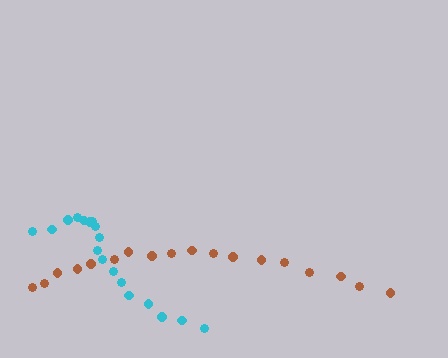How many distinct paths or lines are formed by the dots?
There are 2 distinct paths.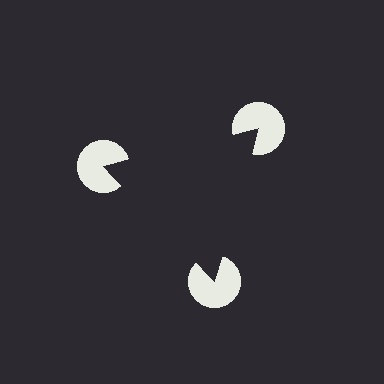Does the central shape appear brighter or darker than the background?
It typically appears slightly darker than the background, even though no actual brightness change is drawn.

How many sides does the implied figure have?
3 sides.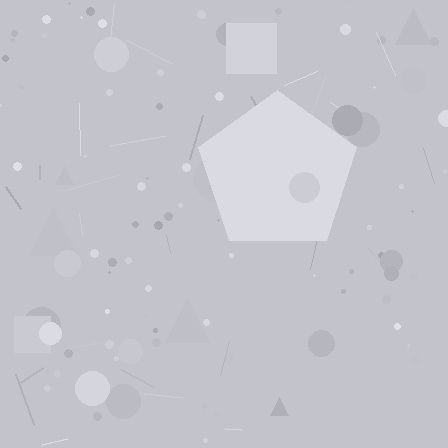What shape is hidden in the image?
A pentagon is hidden in the image.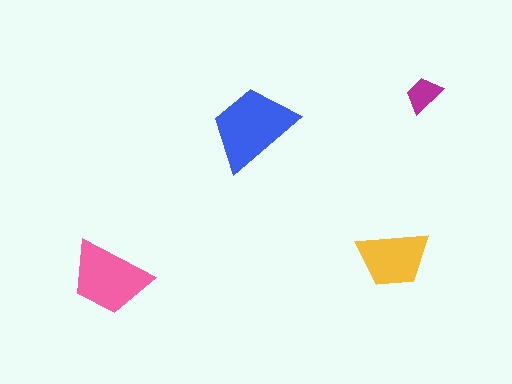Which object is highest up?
The magenta trapezoid is topmost.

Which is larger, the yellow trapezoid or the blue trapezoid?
The blue one.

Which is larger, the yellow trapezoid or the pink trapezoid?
The pink one.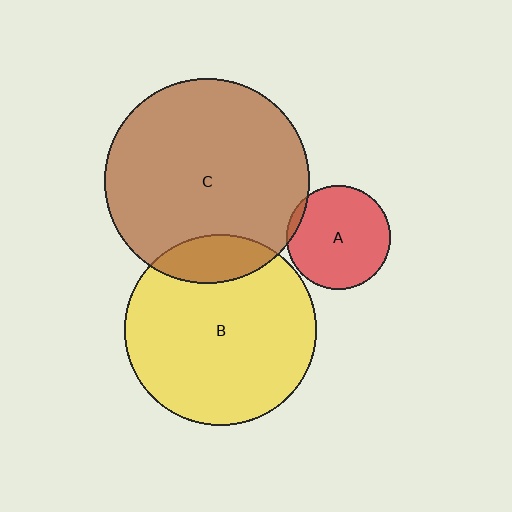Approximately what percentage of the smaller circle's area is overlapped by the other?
Approximately 5%.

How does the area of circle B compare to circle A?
Approximately 3.4 times.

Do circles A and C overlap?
Yes.